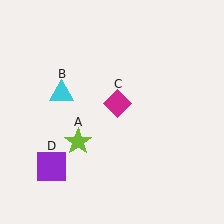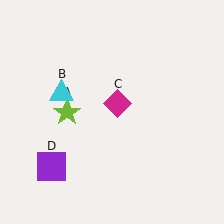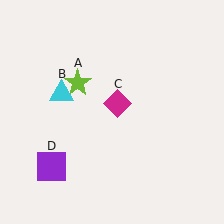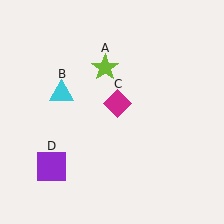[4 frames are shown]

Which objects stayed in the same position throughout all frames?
Cyan triangle (object B) and magenta diamond (object C) and purple square (object D) remained stationary.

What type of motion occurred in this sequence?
The lime star (object A) rotated clockwise around the center of the scene.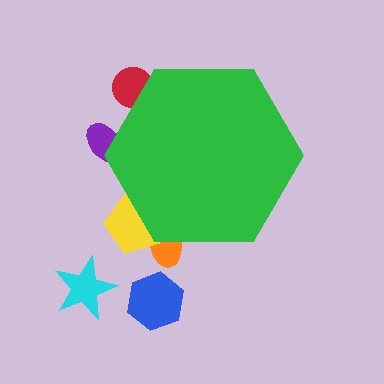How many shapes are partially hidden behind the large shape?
4 shapes are partially hidden.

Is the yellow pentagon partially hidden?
Yes, the yellow pentagon is partially hidden behind the green hexagon.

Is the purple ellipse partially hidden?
Yes, the purple ellipse is partially hidden behind the green hexagon.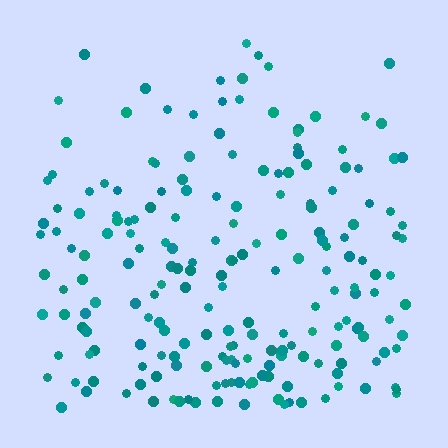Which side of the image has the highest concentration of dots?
The bottom.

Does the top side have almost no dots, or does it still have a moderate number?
Still a moderate number, just noticeably fewer than the bottom.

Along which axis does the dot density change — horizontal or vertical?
Vertical.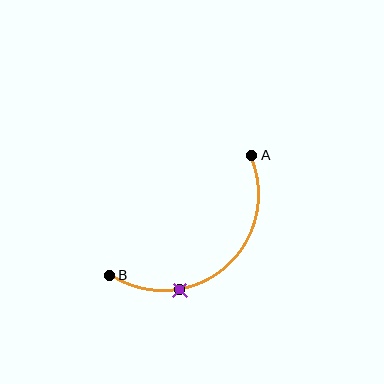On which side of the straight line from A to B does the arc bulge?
The arc bulges below and to the right of the straight line connecting A and B.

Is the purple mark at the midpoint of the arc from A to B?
No. The purple mark lies on the arc but is closer to endpoint B. The arc midpoint would be at the point on the curve equidistant along the arc from both A and B.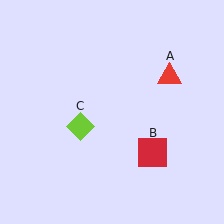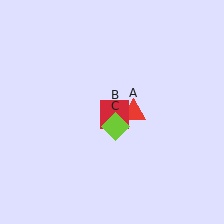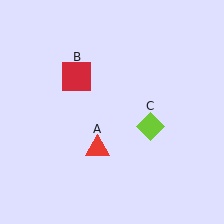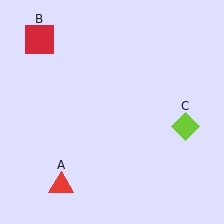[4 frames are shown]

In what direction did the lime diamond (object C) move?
The lime diamond (object C) moved right.